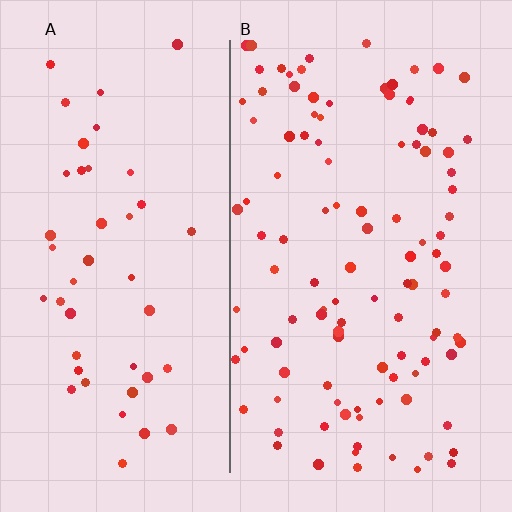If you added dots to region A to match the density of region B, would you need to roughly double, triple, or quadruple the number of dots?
Approximately double.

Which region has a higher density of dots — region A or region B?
B (the right).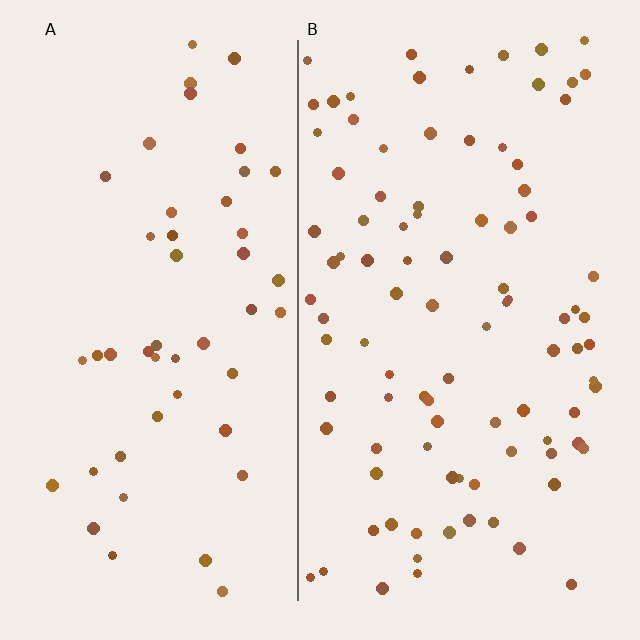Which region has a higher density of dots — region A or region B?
B (the right).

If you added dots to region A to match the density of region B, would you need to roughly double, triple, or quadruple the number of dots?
Approximately double.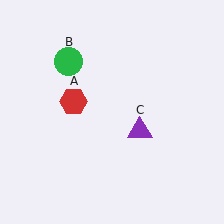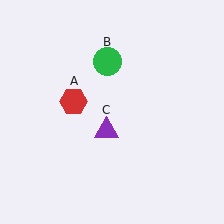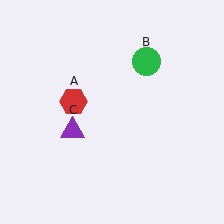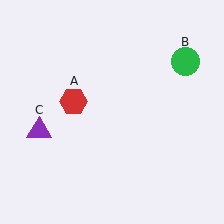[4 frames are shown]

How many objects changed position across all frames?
2 objects changed position: green circle (object B), purple triangle (object C).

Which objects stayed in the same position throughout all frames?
Red hexagon (object A) remained stationary.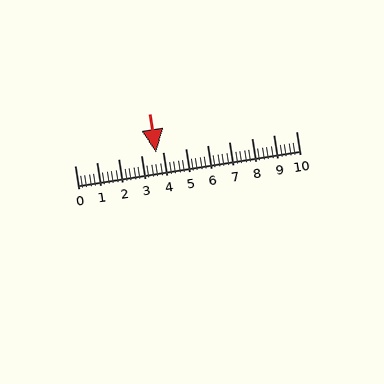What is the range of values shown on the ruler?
The ruler shows values from 0 to 10.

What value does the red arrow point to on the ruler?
The red arrow points to approximately 3.7.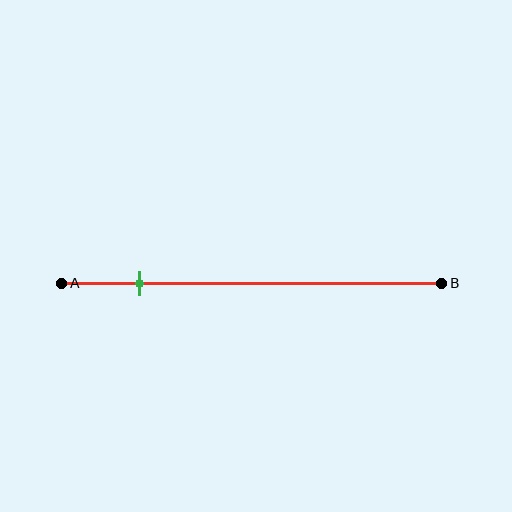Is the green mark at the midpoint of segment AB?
No, the mark is at about 20% from A, not at the 50% midpoint.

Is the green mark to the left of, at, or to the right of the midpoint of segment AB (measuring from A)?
The green mark is to the left of the midpoint of segment AB.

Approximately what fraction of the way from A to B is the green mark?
The green mark is approximately 20% of the way from A to B.